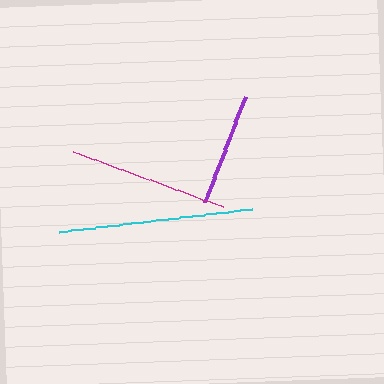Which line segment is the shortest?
The purple line is the shortest at approximately 113 pixels.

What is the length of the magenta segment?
The magenta segment is approximately 159 pixels long.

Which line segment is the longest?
The cyan line is the longest at approximately 194 pixels.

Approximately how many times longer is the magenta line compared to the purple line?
The magenta line is approximately 1.4 times the length of the purple line.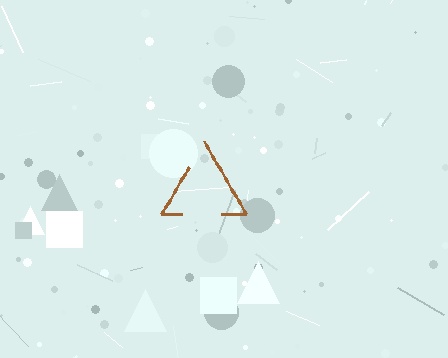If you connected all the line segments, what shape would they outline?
They would outline a triangle.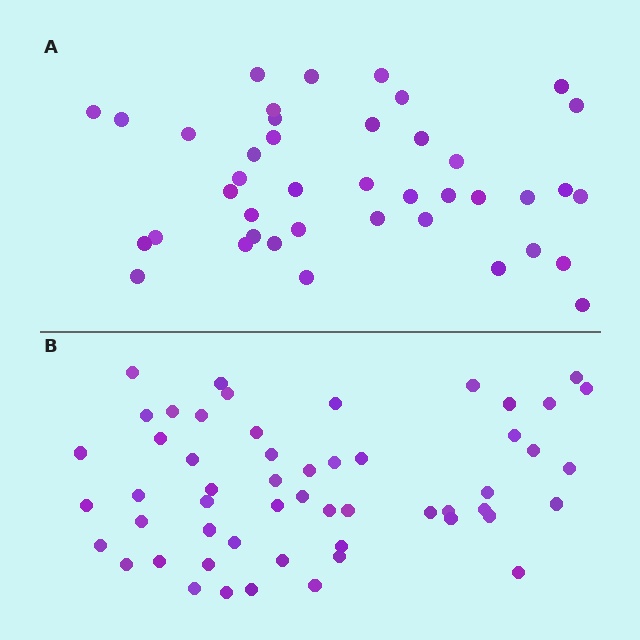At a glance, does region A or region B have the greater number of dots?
Region B (the bottom region) has more dots.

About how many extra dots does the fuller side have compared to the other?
Region B has approximately 15 more dots than region A.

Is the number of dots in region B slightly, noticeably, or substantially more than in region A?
Region B has noticeably more, but not dramatically so. The ratio is roughly 1.3 to 1.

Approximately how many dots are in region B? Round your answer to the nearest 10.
About 50 dots. (The exact count is 54, which rounds to 50.)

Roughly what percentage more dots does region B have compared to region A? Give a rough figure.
About 30% more.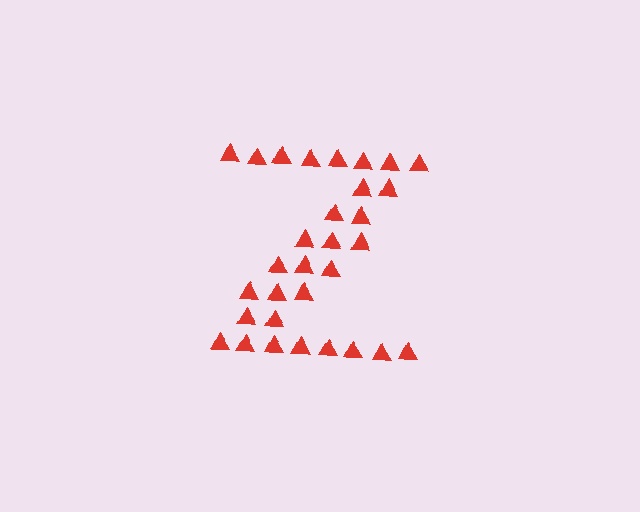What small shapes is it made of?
It is made of small triangles.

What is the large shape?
The large shape is the letter Z.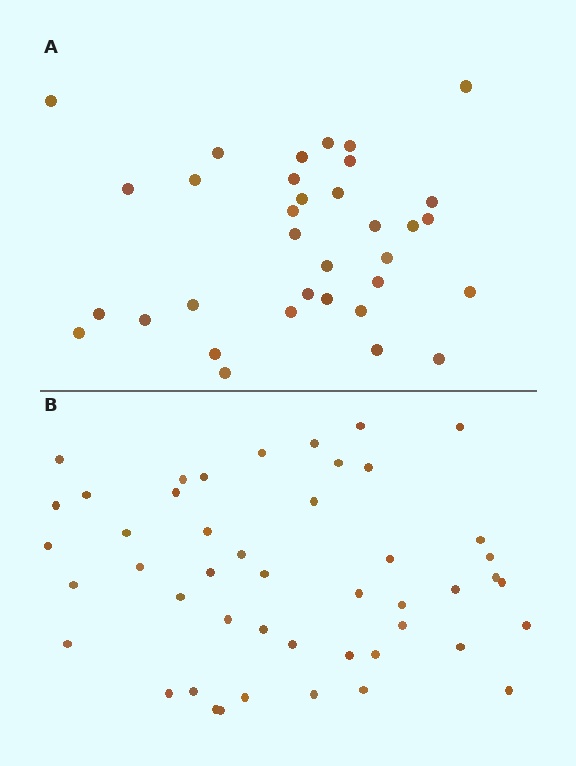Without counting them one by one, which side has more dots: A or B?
Region B (the bottom region) has more dots.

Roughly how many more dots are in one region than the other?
Region B has approximately 15 more dots than region A.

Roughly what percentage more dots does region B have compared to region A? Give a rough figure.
About 40% more.